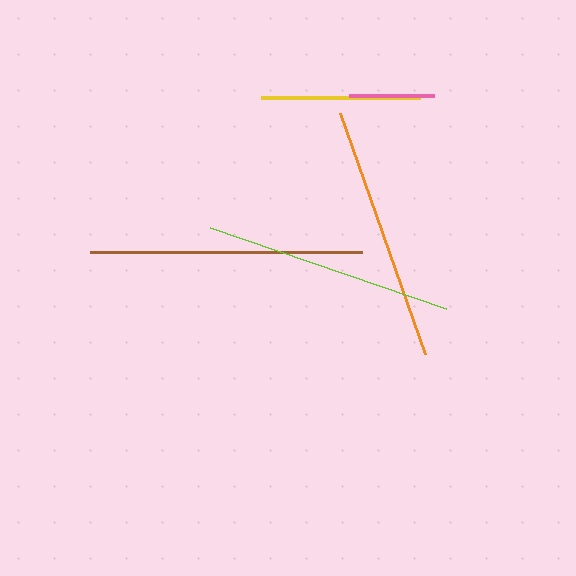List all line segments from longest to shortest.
From longest to shortest: brown, orange, lime, yellow, pink.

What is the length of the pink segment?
The pink segment is approximately 84 pixels long.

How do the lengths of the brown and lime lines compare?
The brown and lime lines are approximately the same length.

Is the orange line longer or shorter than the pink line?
The orange line is longer than the pink line.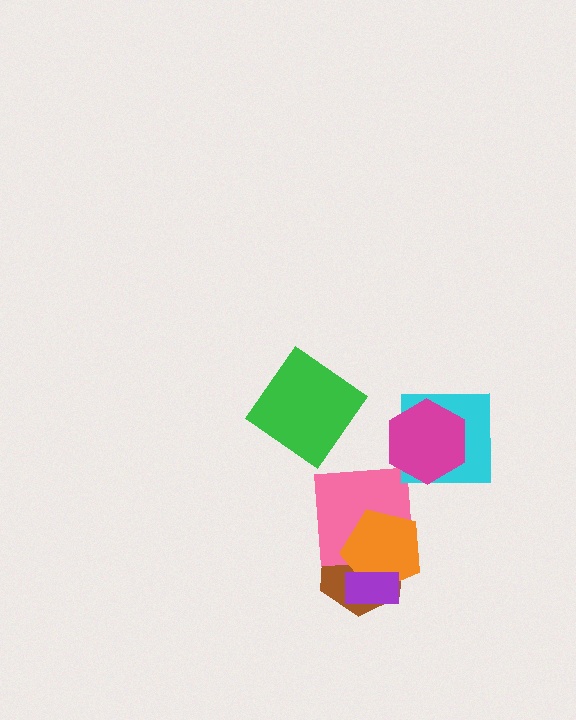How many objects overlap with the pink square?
2 objects overlap with the pink square.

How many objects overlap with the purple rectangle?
2 objects overlap with the purple rectangle.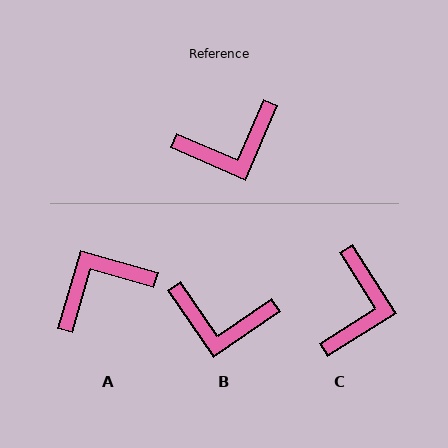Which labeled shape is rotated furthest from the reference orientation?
A, about 172 degrees away.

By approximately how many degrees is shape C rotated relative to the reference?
Approximately 56 degrees counter-clockwise.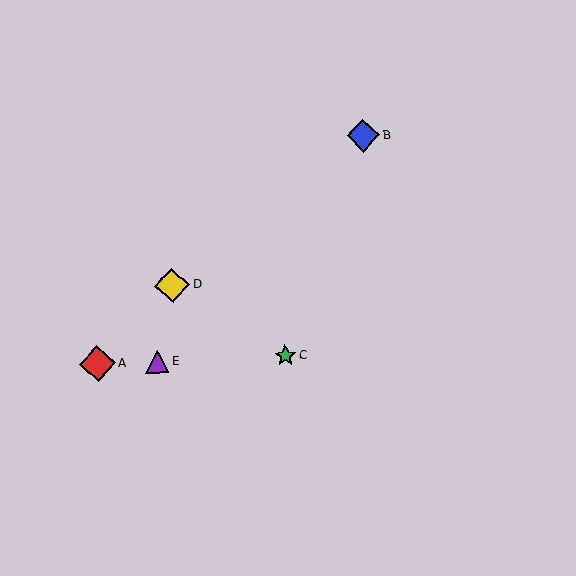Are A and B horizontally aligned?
No, A is at y≈364 and B is at y≈136.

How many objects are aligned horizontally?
3 objects (A, C, E) are aligned horizontally.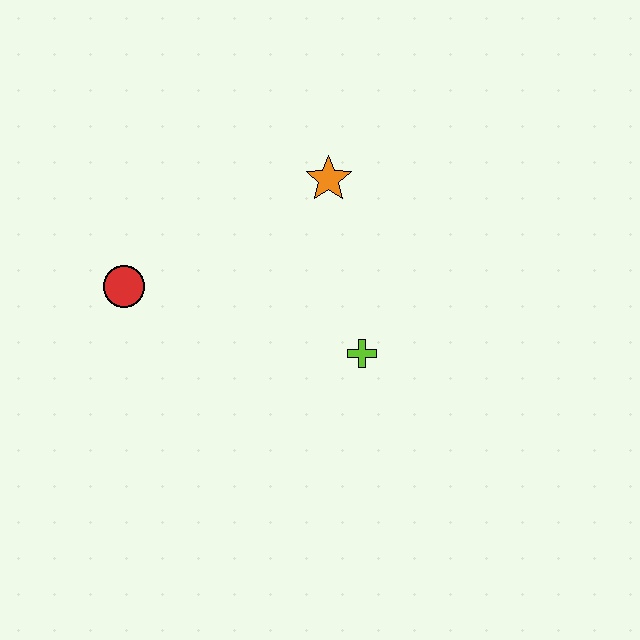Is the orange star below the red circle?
No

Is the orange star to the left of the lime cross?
Yes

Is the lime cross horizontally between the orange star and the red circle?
No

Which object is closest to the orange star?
The lime cross is closest to the orange star.